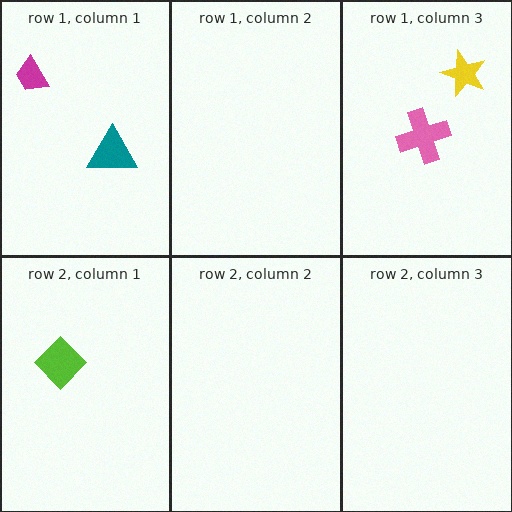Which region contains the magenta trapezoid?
The row 1, column 1 region.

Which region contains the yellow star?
The row 1, column 3 region.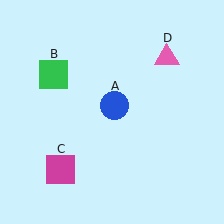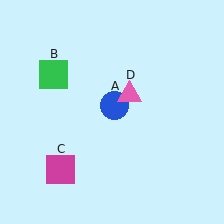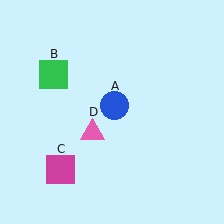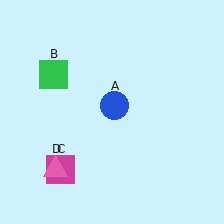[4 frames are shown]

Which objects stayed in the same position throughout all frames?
Blue circle (object A) and green square (object B) and magenta square (object C) remained stationary.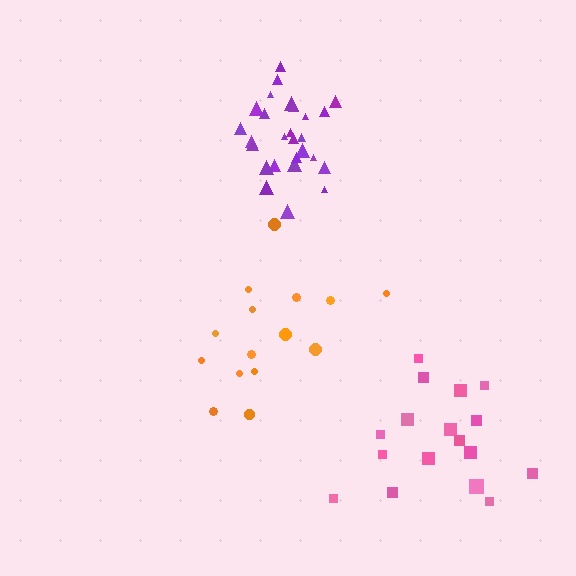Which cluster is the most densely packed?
Purple.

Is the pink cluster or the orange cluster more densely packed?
Pink.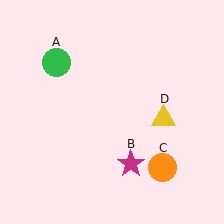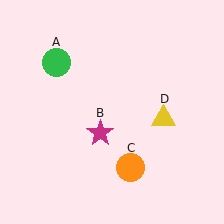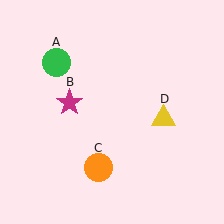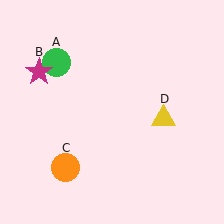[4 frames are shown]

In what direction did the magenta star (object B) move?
The magenta star (object B) moved up and to the left.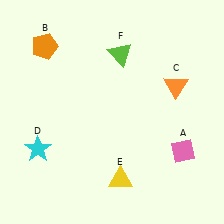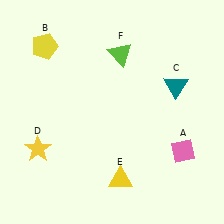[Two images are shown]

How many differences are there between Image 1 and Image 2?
There are 3 differences between the two images.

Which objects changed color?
B changed from orange to yellow. C changed from orange to teal. D changed from cyan to yellow.